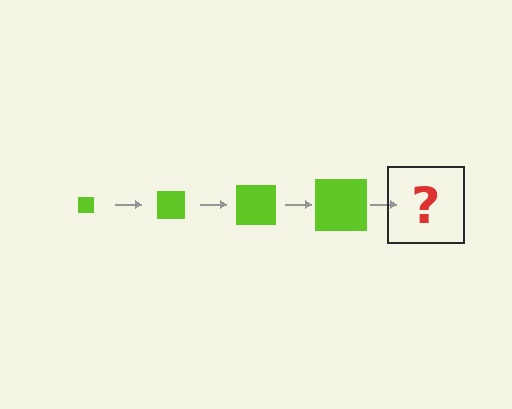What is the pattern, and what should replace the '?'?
The pattern is that the square gets progressively larger each step. The '?' should be a lime square, larger than the previous one.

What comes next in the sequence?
The next element should be a lime square, larger than the previous one.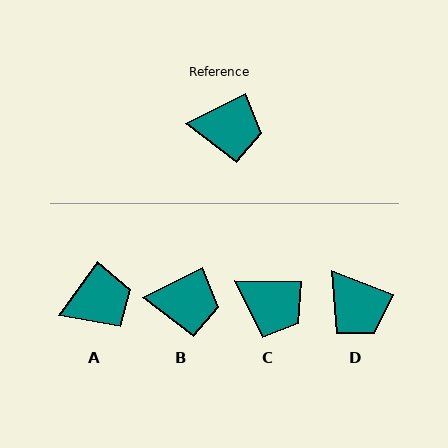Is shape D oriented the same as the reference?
No, it is off by about 48 degrees.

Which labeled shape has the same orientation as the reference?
B.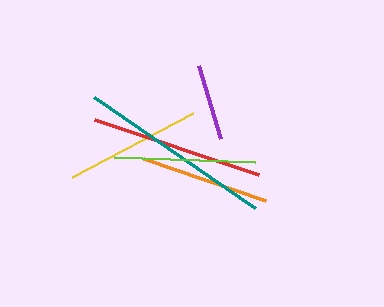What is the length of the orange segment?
The orange segment is approximately 129 pixels long.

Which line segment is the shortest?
The purple line is the shortest at approximately 77 pixels.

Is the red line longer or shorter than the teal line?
The teal line is longer than the red line.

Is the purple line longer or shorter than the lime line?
The lime line is longer than the purple line.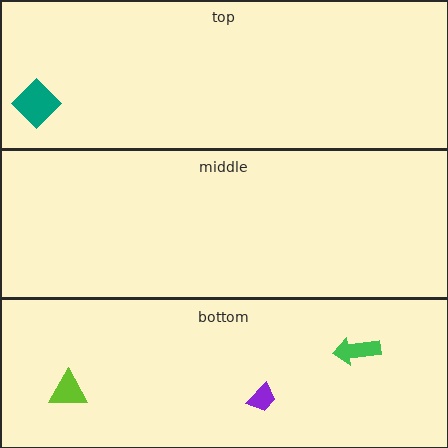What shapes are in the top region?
The teal diamond.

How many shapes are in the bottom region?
3.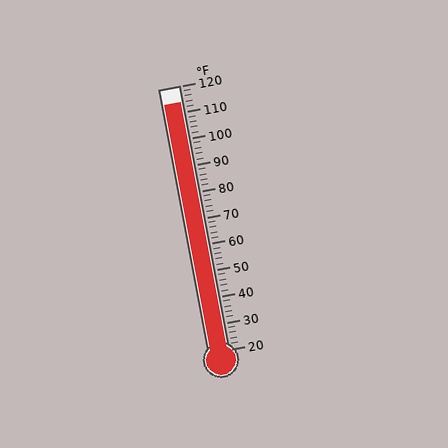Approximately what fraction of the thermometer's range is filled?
The thermometer is filled to approximately 95% of its range.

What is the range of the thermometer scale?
The thermometer scale ranges from 20°F to 120°F.